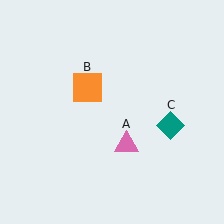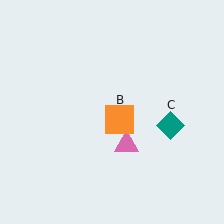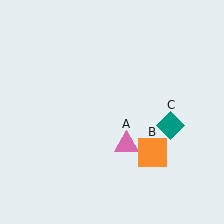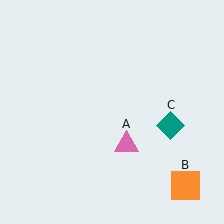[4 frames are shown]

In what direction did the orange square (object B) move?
The orange square (object B) moved down and to the right.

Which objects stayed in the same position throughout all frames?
Pink triangle (object A) and teal diamond (object C) remained stationary.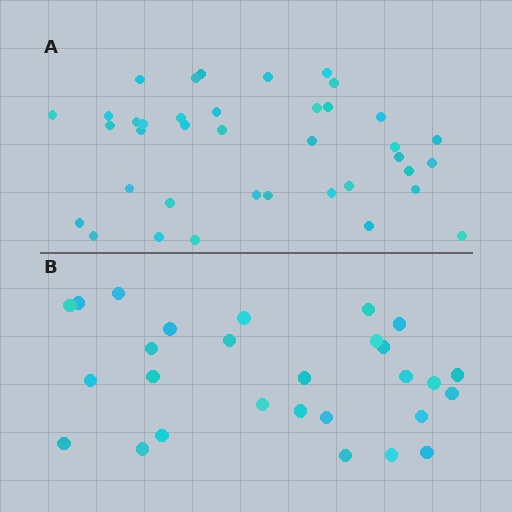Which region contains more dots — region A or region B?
Region A (the top region) has more dots.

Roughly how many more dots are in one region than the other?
Region A has roughly 10 or so more dots than region B.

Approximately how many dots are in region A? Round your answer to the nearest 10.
About 40 dots. (The exact count is 38, which rounds to 40.)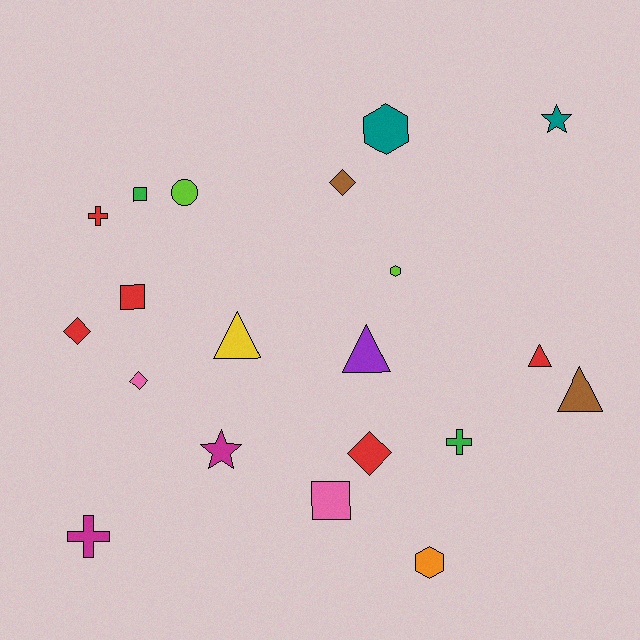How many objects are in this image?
There are 20 objects.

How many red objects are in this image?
There are 5 red objects.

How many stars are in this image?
There are 2 stars.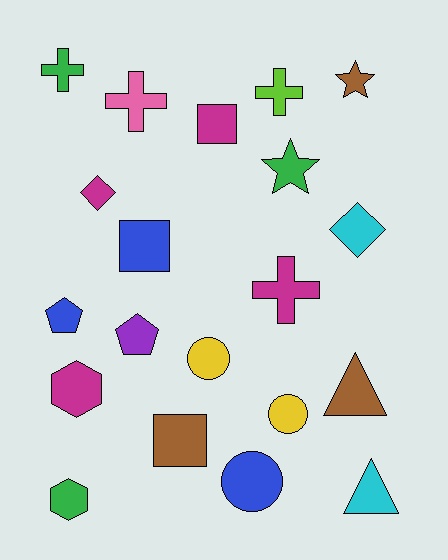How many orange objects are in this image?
There are no orange objects.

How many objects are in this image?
There are 20 objects.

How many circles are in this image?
There are 3 circles.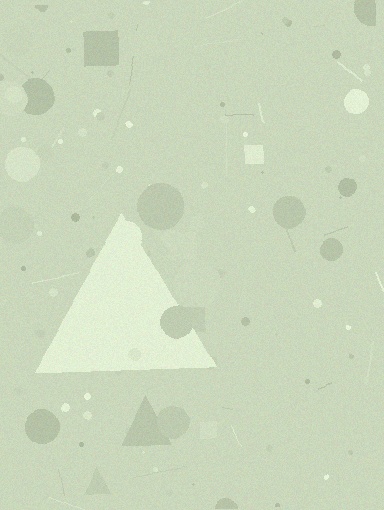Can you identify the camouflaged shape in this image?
The camouflaged shape is a triangle.